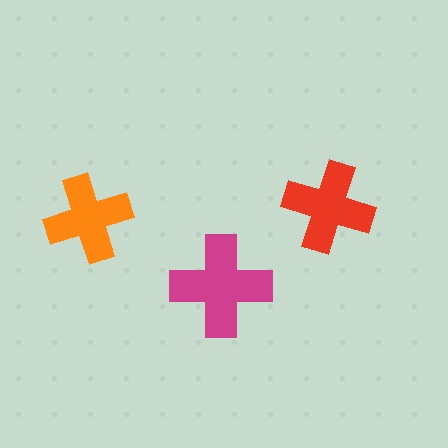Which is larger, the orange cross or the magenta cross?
The magenta one.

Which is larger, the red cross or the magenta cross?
The magenta one.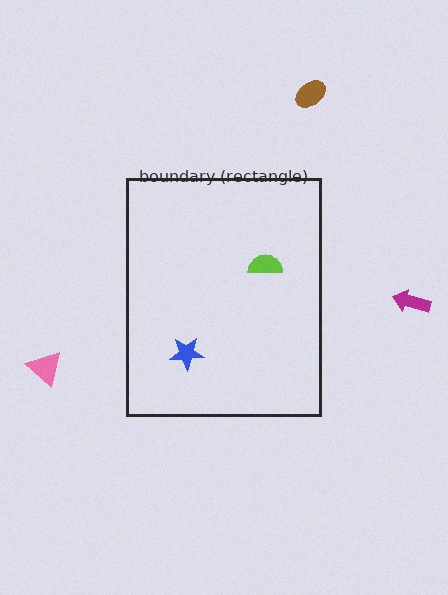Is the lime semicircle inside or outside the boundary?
Inside.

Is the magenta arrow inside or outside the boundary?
Outside.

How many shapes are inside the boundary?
2 inside, 3 outside.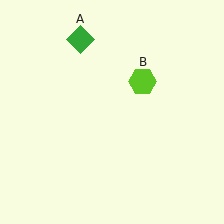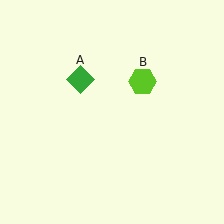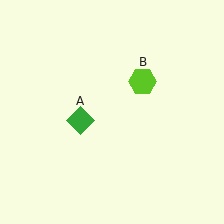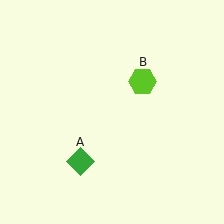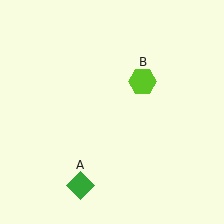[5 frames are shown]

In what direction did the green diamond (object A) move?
The green diamond (object A) moved down.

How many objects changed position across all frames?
1 object changed position: green diamond (object A).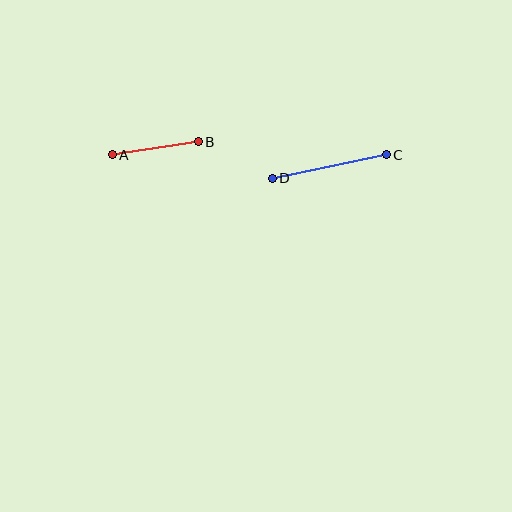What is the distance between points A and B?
The distance is approximately 87 pixels.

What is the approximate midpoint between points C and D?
The midpoint is at approximately (329, 166) pixels.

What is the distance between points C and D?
The distance is approximately 117 pixels.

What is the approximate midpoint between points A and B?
The midpoint is at approximately (155, 148) pixels.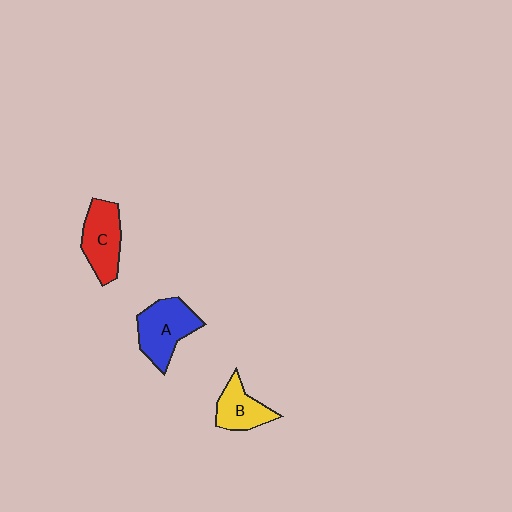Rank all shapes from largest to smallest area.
From largest to smallest: A (blue), C (red), B (yellow).